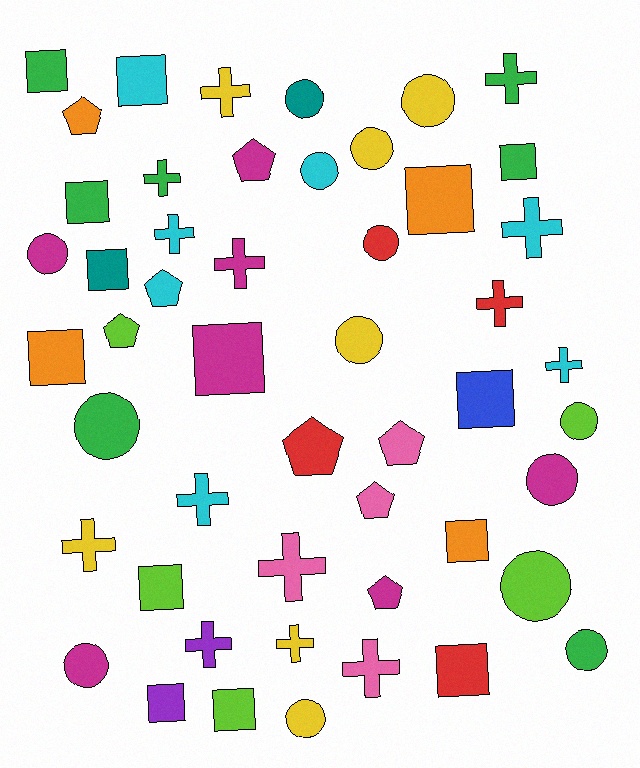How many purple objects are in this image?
There are 2 purple objects.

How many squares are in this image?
There are 14 squares.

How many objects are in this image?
There are 50 objects.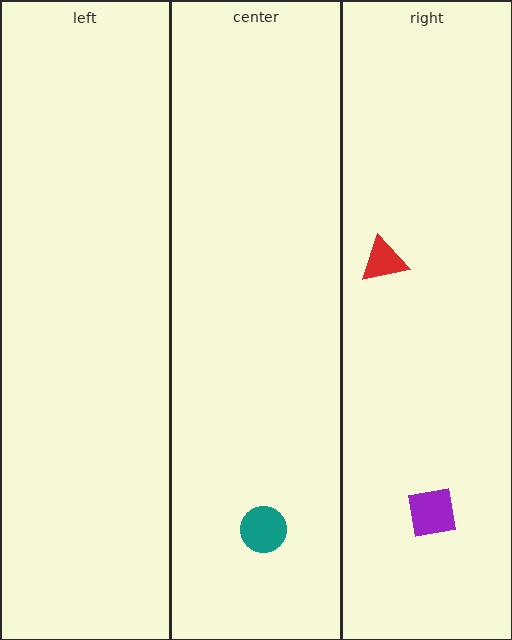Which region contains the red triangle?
The right region.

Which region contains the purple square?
The right region.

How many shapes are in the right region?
2.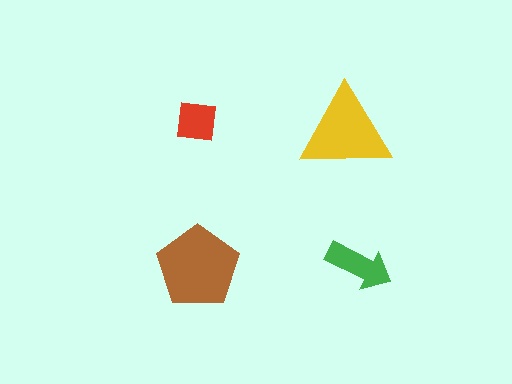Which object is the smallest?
The red square.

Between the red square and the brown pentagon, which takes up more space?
The brown pentagon.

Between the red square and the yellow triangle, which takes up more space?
The yellow triangle.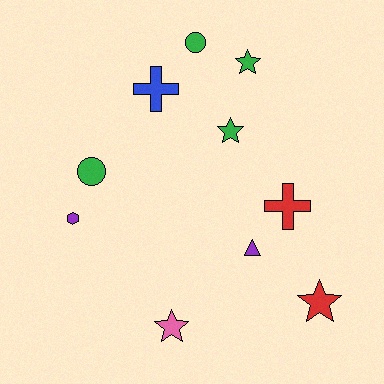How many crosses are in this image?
There are 2 crosses.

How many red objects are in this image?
There are 2 red objects.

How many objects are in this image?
There are 10 objects.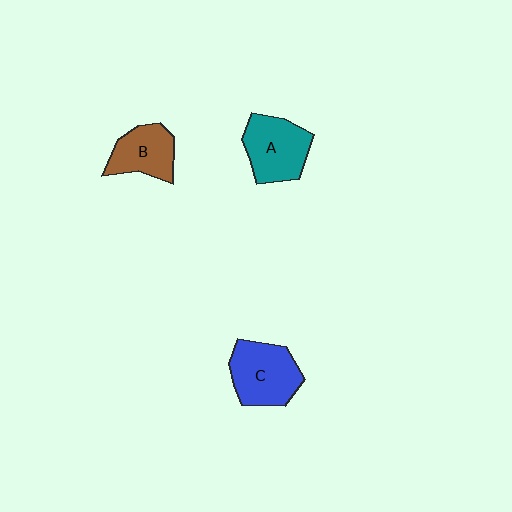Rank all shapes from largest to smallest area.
From largest to smallest: C (blue), A (teal), B (brown).